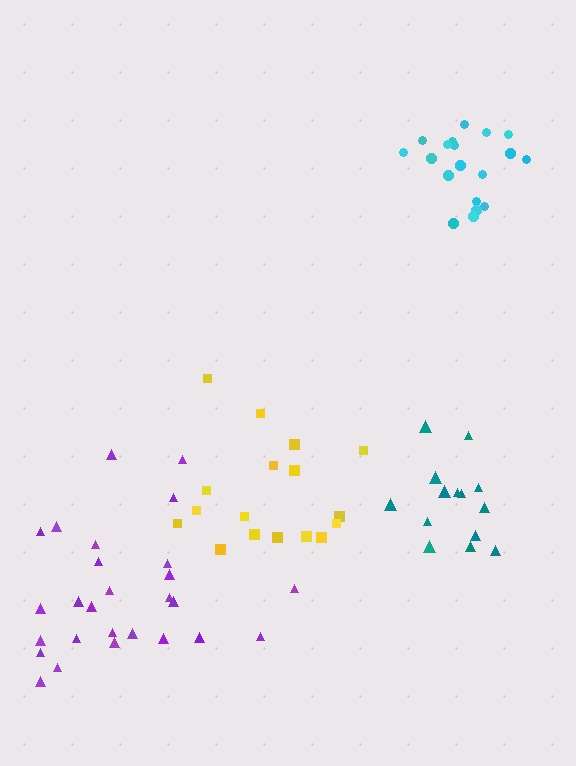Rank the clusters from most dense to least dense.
cyan, teal, yellow, purple.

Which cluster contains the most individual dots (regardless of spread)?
Purple (27).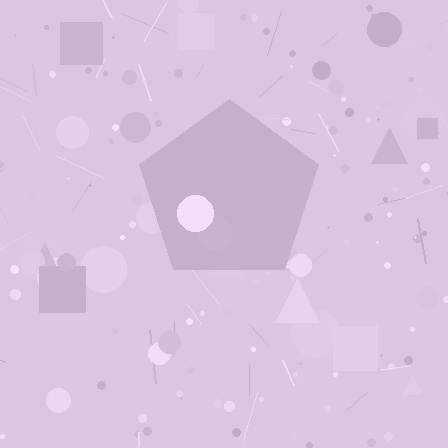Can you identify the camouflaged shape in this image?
The camouflaged shape is a pentagon.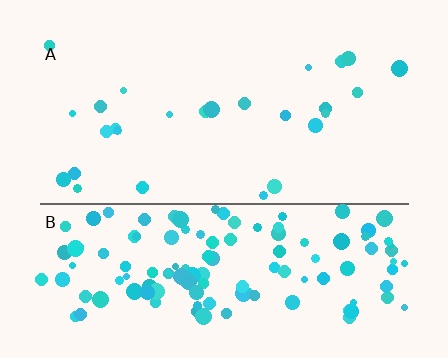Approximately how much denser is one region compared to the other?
Approximately 4.9× — region B over region A.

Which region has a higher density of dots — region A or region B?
B (the bottom).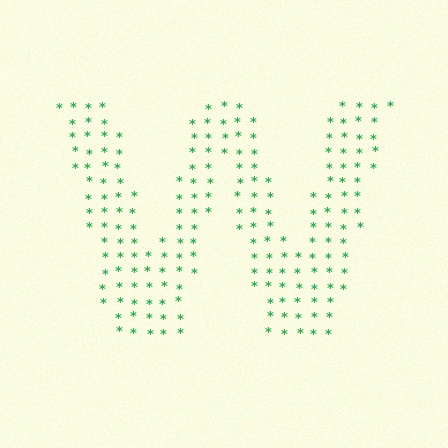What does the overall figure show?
The overall figure shows the letter W.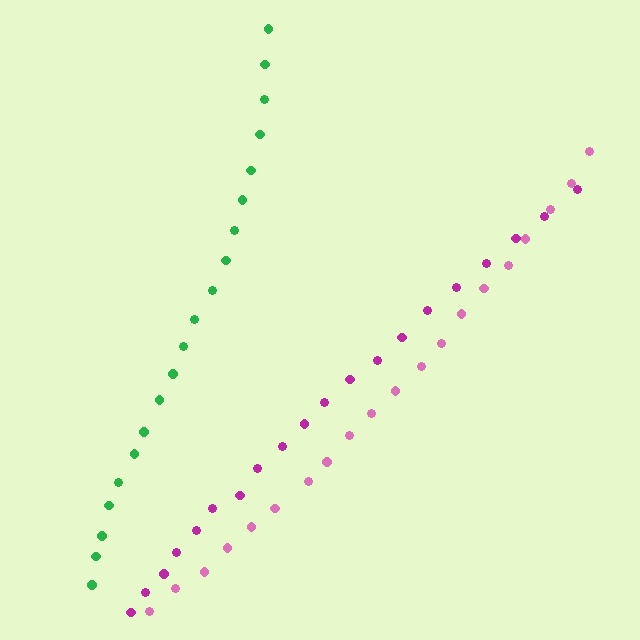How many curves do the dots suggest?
There are 3 distinct paths.